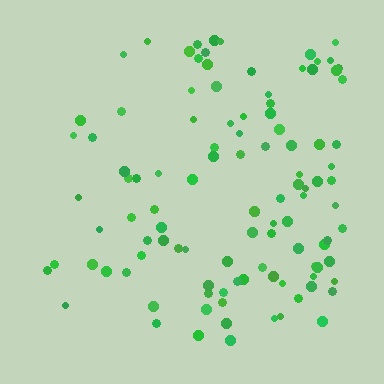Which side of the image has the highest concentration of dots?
The right.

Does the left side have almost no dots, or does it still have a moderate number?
Still a moderate number, just noticeably fewer than the right.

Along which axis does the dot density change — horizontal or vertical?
Horizontal.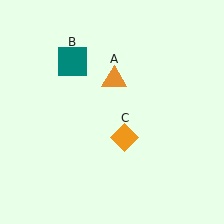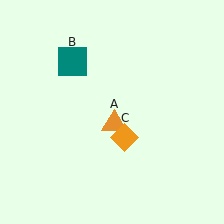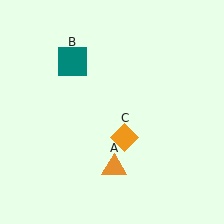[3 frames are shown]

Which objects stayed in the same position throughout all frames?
Teal square (object B) and orange diamond (object C) remained stationary.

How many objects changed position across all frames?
1 object changed position: orange triangle (object A).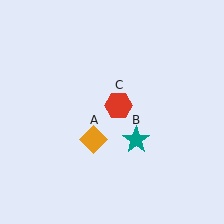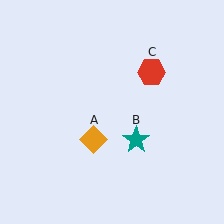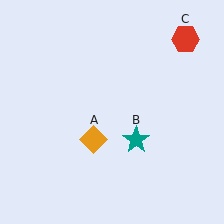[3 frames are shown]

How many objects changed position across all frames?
1 object changed position: red hexagon (object C).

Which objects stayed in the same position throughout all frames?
Orange diamond (object A) and teal star (object B) remained stationary.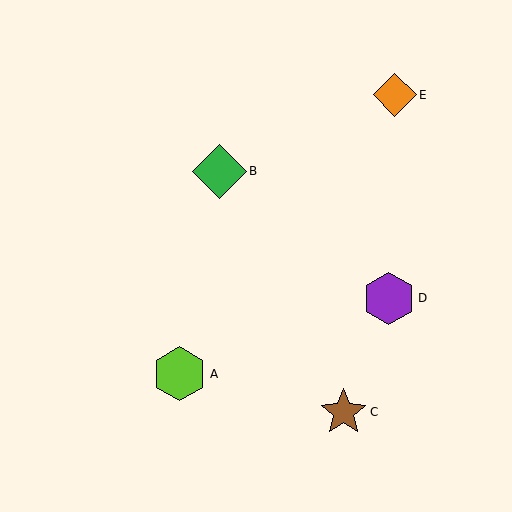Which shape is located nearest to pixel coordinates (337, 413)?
The brown star (labeled C) at (343, 412) is nearest to that location.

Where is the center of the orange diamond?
The center of the orange diamond is at (395, 95).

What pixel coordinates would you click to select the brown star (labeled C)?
Click at (343, 412) to select the brown star C.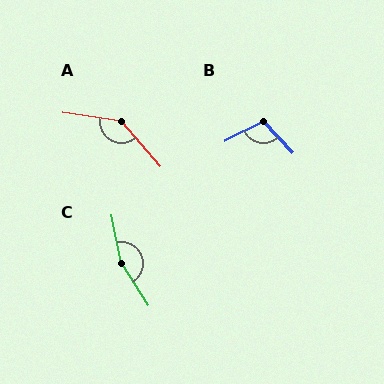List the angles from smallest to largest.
B (106°), A (139°), C (158°).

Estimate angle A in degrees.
Approximately 139 degrees.